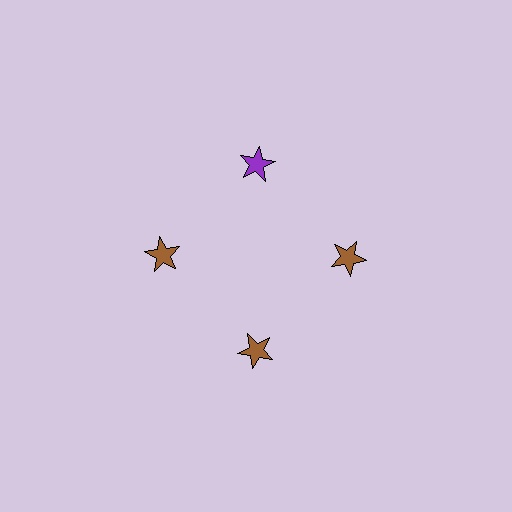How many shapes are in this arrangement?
There are 4 shapes arranged in a ring pattern.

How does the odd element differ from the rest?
It has a different color: purple instead of brown.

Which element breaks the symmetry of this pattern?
The purple star at roughly the 12 o'clock position breaks the symmetry. All other shapes are brown stars.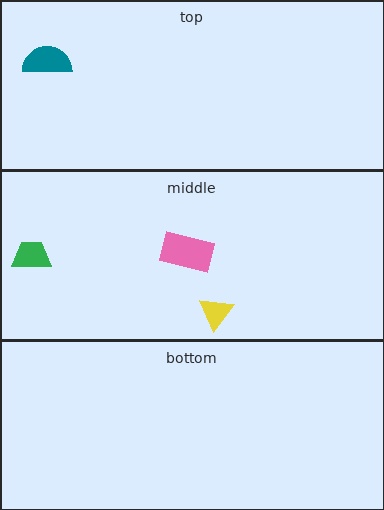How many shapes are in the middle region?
3.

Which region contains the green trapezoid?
The middle region.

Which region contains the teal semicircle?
The top region.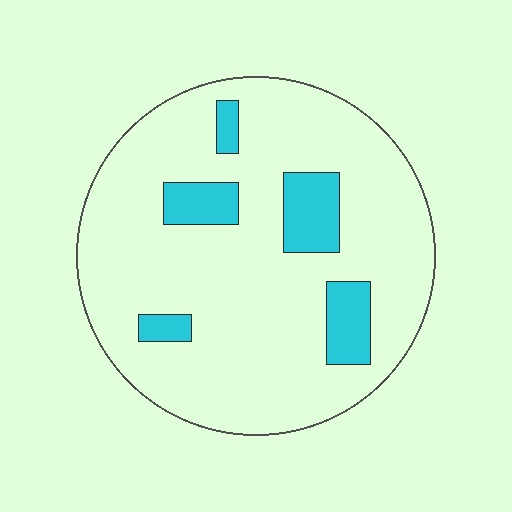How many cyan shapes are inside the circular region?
5.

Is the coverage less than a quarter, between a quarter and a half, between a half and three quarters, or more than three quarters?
Less than a quarter.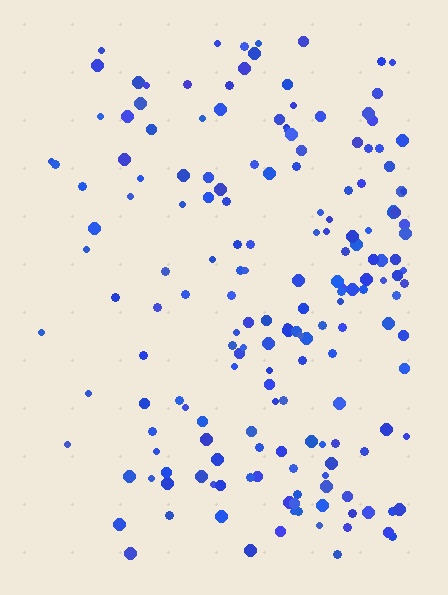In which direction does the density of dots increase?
From left to right, with the right side densest.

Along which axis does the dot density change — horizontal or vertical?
Horizontal.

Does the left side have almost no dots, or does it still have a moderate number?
Still a moderate number, just noticeably fewer than the right.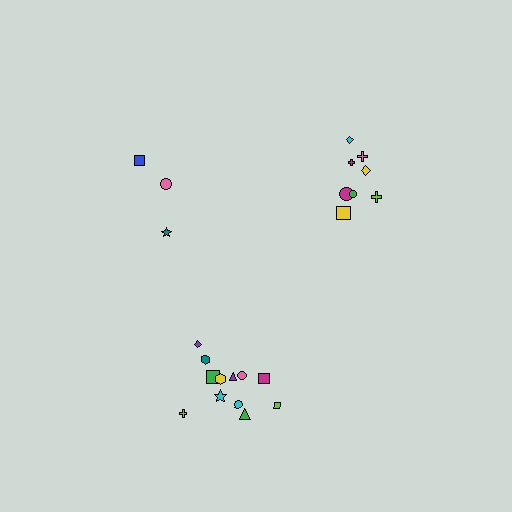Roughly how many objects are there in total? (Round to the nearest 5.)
Roughly 25 objects in total.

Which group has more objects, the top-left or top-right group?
The top-right group.